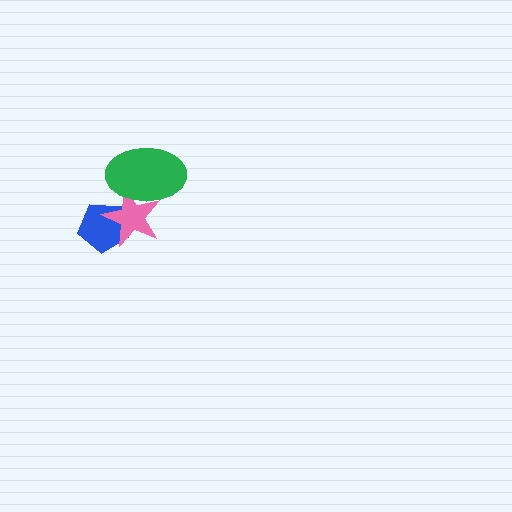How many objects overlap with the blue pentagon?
1 object overlaps with the blue pentagon.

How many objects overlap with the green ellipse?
1 object overlaps with the green ellipse.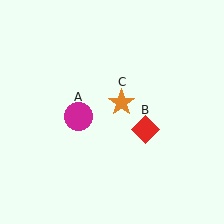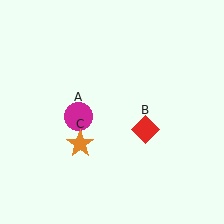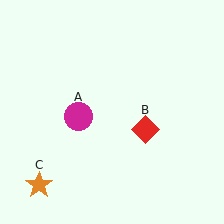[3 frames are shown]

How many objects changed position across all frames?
1 object changed position: orange star (object C).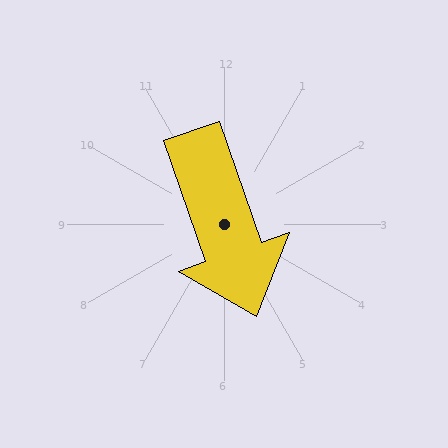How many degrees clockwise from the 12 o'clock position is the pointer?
Approximately 161 degrees.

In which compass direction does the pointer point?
South.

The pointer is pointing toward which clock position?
Roughly 5 o'clock.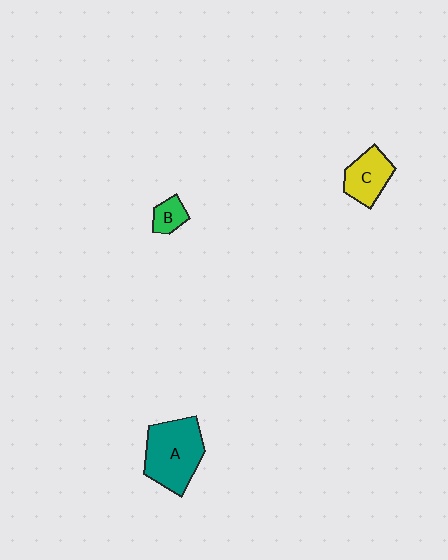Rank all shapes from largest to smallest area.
From largest to smallest: A (teal), C (yellow), B (green).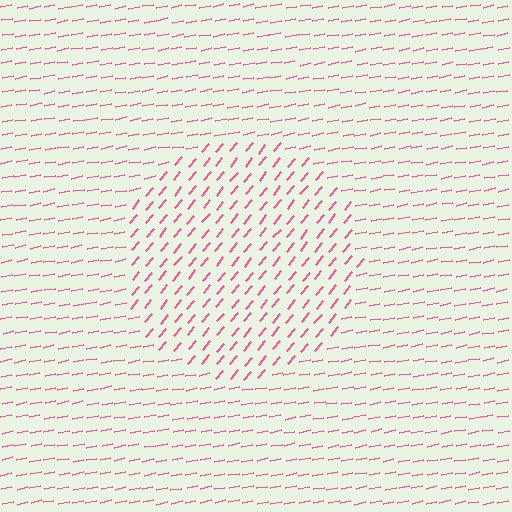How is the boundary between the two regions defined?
The boundary is defined purely by a change in line orientation (approximately 39 degrees difference). All lines are the same color and thickness.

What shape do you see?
I see a circle.